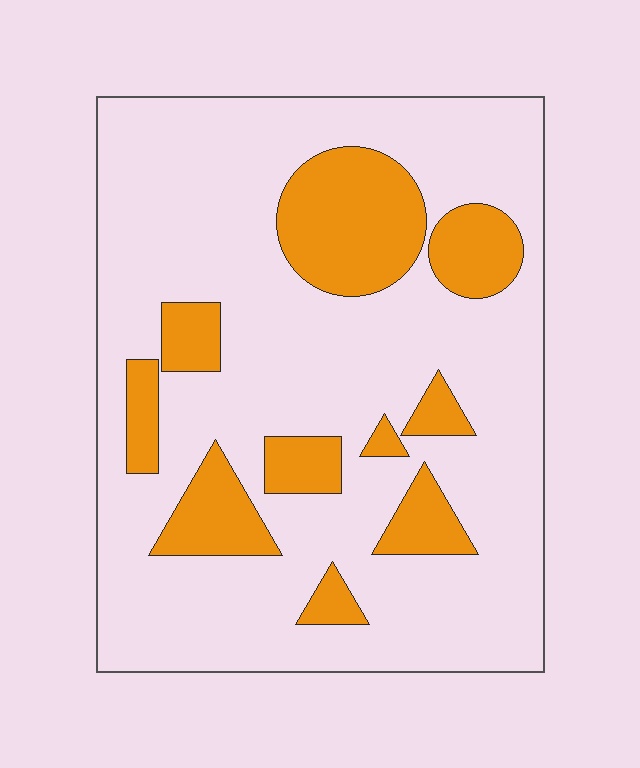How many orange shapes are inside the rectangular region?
10.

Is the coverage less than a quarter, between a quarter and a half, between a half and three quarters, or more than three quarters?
Less than a quarter.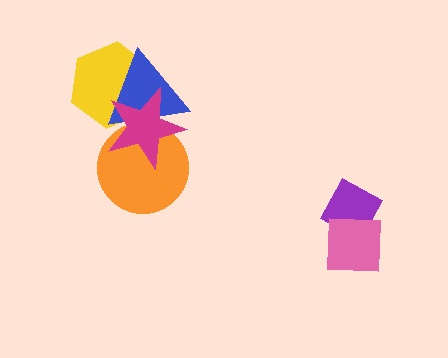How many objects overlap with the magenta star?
3 objects overlap with the magenta star.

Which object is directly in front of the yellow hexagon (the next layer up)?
The blue triangle is directly in front of the yellow hexagon.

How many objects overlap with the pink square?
1 object overlaps with the pink square.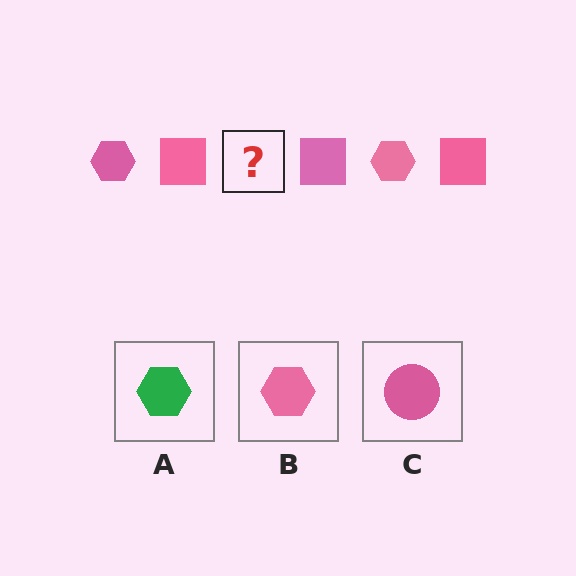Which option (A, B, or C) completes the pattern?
B.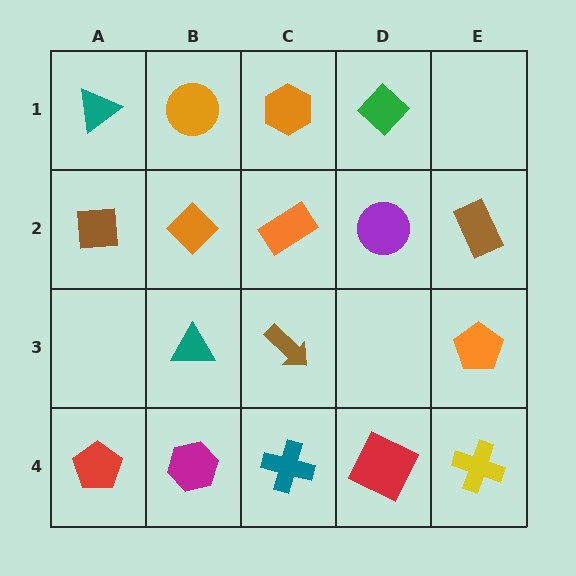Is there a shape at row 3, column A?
No, that cell is empty.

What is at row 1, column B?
An orange circle.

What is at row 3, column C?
A brown arrow.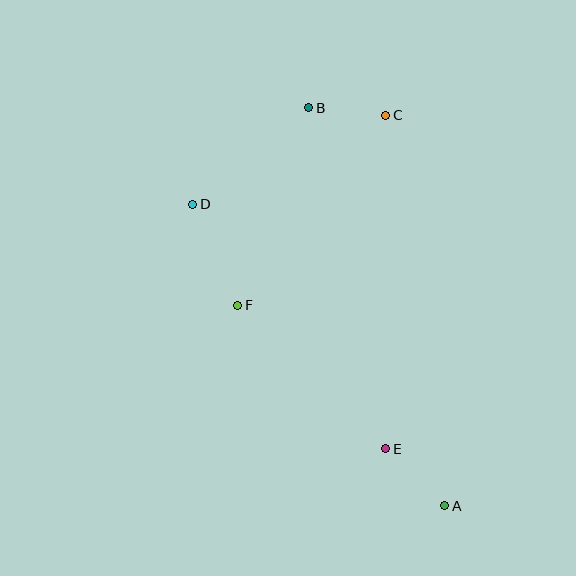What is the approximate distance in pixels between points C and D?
The distance between C and D is approximately 212 pixels.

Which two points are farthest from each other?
Points A and B are farthest from each other.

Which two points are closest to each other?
Points B and C are closest to each other.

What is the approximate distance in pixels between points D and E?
The distance between D and E is approximately 311 pixels.